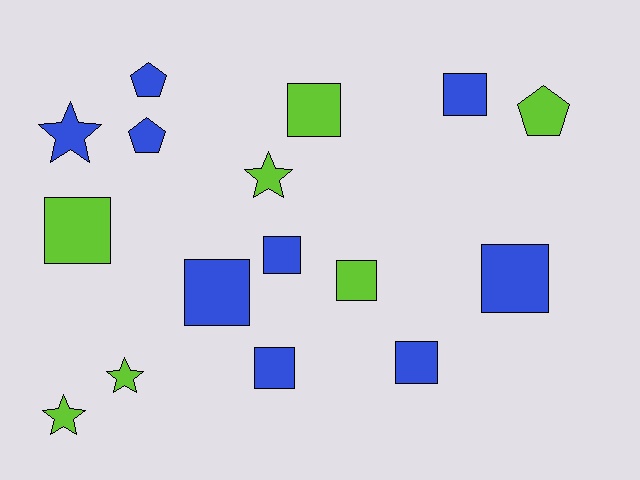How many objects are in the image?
There are 16 objects.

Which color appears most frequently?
Blue, with 9 objects.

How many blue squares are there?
There are 6 blue squares.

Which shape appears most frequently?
Square, with 9 objects.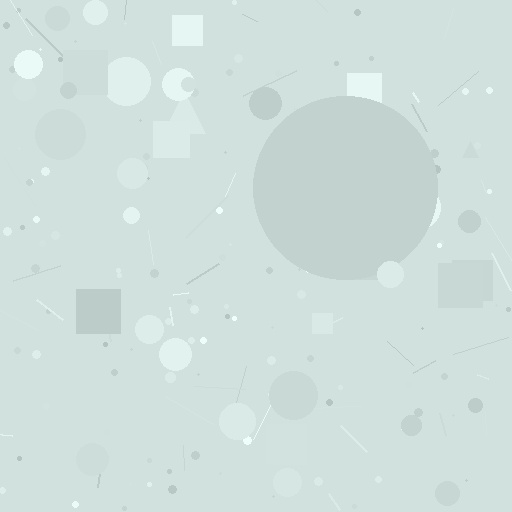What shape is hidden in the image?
A circle is hidden in the image.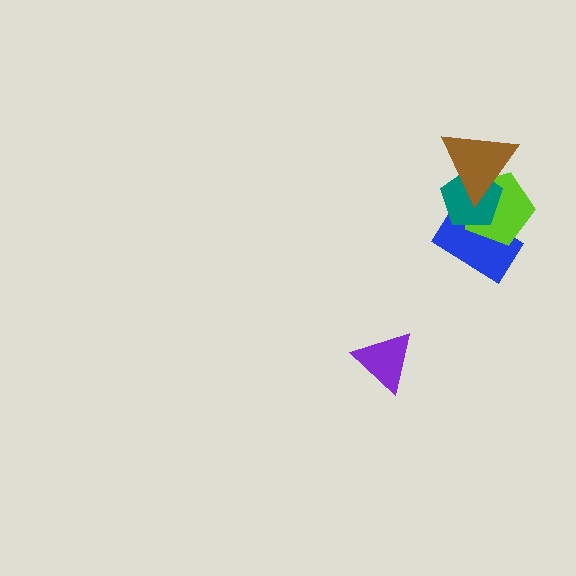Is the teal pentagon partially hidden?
Yes, it is partially covered by another shape.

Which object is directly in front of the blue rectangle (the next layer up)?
The lime pentagon is directly in front of the blue rectangle.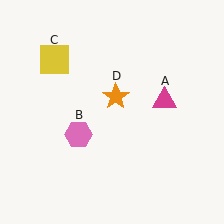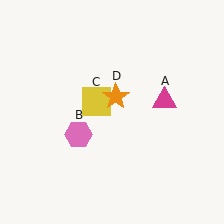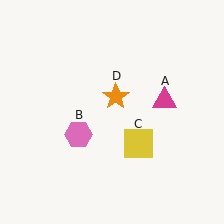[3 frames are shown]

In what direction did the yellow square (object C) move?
The yellow square (object C) moved down and to the right.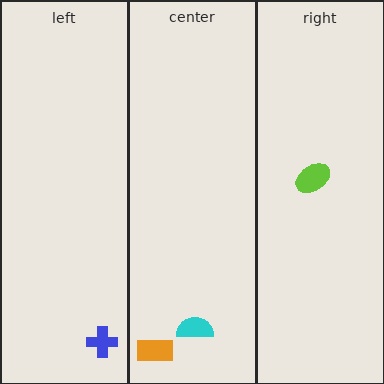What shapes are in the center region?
The cyan semicircle, the orange rectangle.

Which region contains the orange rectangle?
The center region.